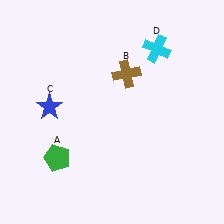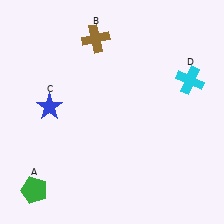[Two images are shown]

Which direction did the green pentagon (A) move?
The green pentagon (A) moved down.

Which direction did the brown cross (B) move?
The brown cross (B) moved up.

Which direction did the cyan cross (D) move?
The cyan cross (D) moved right.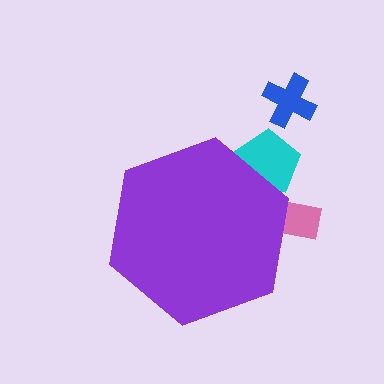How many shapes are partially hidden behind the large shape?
2 shapes are partially hidden.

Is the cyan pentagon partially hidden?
Yes, the cyan pentagon is partially hidden behind the purple hexagon.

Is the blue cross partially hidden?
No, the blue cross is fully visible.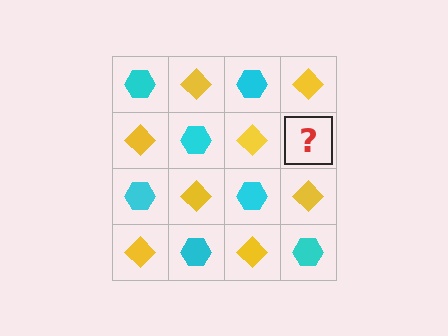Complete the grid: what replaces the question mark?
The question mark should be replaced with a cyan hexagon.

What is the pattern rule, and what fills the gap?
The rule is that it alternates cyan hexagon and yellow diamond in a checkerboard pattern. The gap should be filled with a cyan hexagon.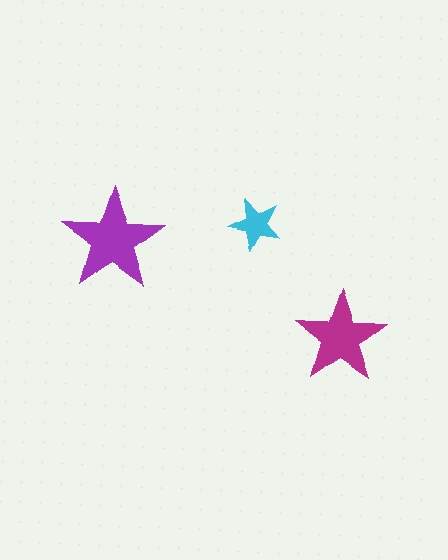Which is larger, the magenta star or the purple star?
The purple one.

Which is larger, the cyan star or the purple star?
The purple one.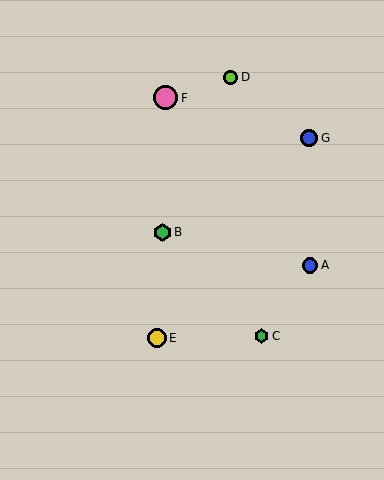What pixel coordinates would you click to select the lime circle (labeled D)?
Click at (231, 77) to select the lime circle D.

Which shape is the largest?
The pink circle (labeled F) is the largest.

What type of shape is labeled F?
Shape F is a pink circle.